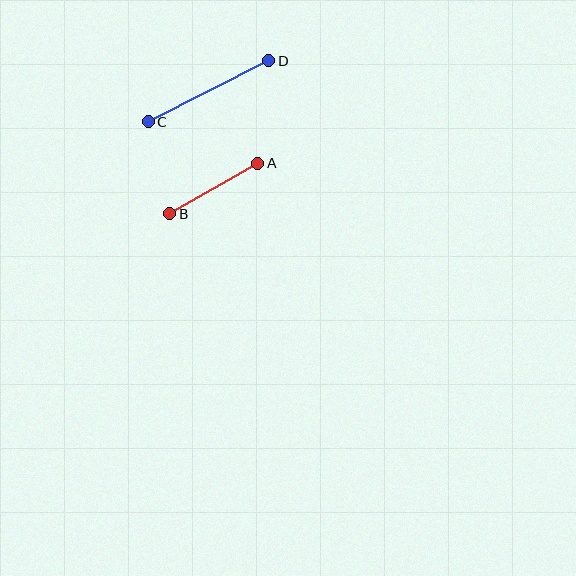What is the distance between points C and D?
The distance is approximately 135 pixels.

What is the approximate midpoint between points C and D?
The midpoint is at approximately (209, 91) pixels.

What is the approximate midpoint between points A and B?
The midpoint is at approximately (214, 189) pixels.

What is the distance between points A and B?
The distance is approximately 102 pixels.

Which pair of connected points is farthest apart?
Points C and D are farthest apart.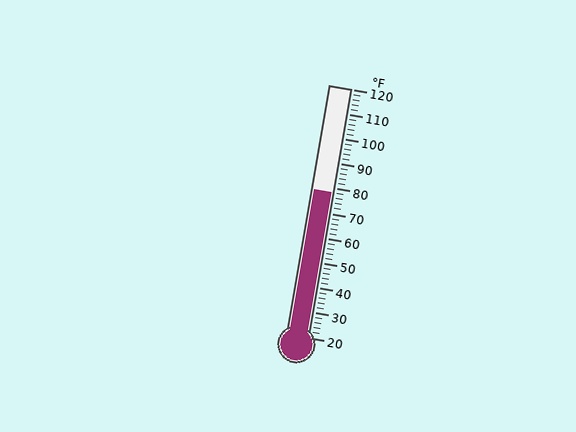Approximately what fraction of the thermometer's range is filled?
The thermometer is filled to approximately 60% of its range.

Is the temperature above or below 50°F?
The temperature is above 50°F.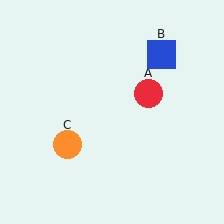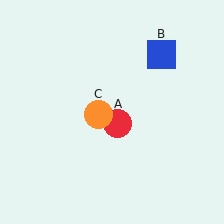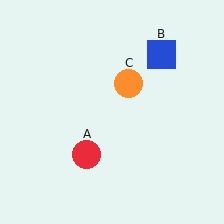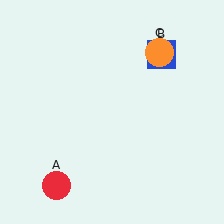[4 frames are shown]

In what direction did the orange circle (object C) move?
The orange circle (object C) moved up and to the right.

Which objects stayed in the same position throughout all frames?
Blue square (object B) remained stationary.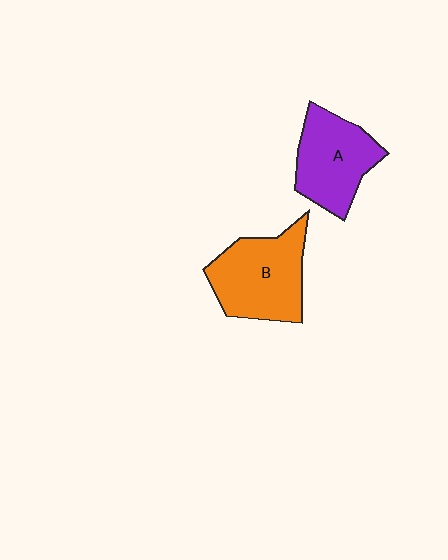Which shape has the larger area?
Shape B (orange).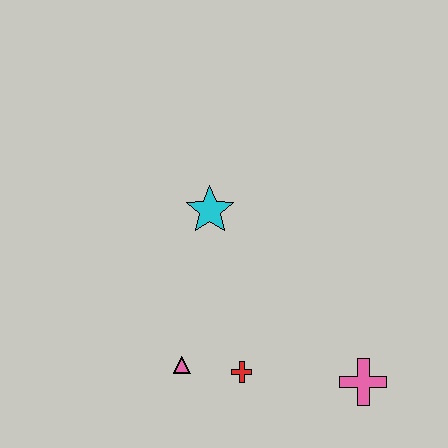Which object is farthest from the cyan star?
The pink cross is farthest from the cyan star.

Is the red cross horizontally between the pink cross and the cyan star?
Yes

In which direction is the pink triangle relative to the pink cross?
The pink triangle is to the left of the pink cross.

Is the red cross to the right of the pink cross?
No